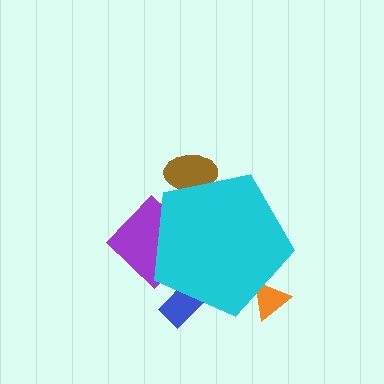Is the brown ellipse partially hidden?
Yes, the brown ellipse is partially hidden behind the cyan pentagon.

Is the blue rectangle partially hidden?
Yes, the blue rectangle is partially hidden behind the cyan pentagon.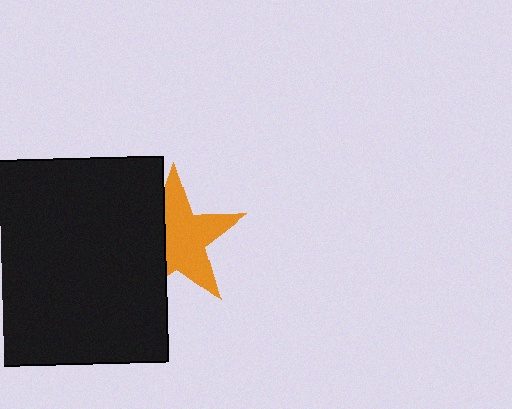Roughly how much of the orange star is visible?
About half of it is visible (roughly 63%).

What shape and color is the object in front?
The object in front is a black square.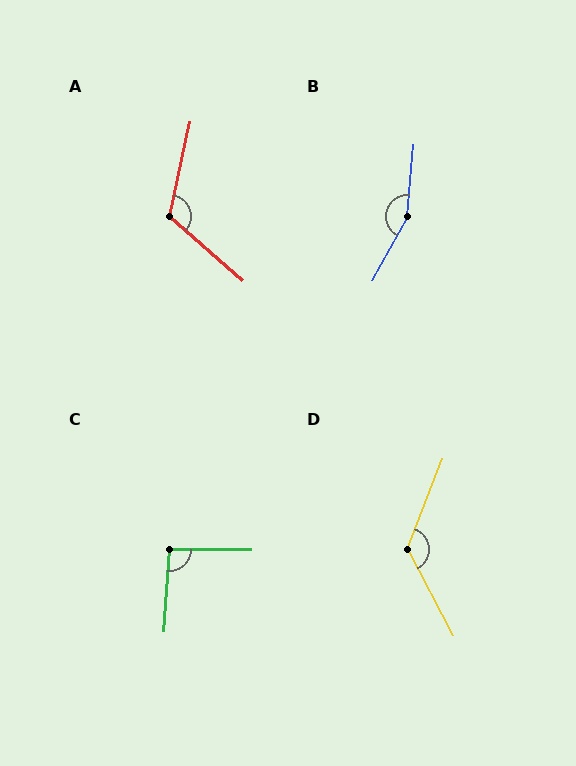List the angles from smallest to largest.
C (94°), A (119°), D (131°), B (156°).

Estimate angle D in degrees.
Approximately 131 degrees.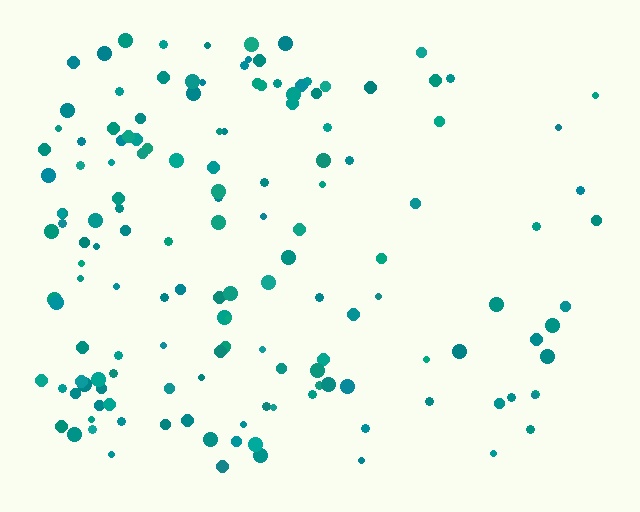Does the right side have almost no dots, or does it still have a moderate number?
Still a moderate number, just noticeably fewer than the left.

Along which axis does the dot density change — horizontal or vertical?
Horizontal.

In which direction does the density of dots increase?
From right to left, with the left side densest.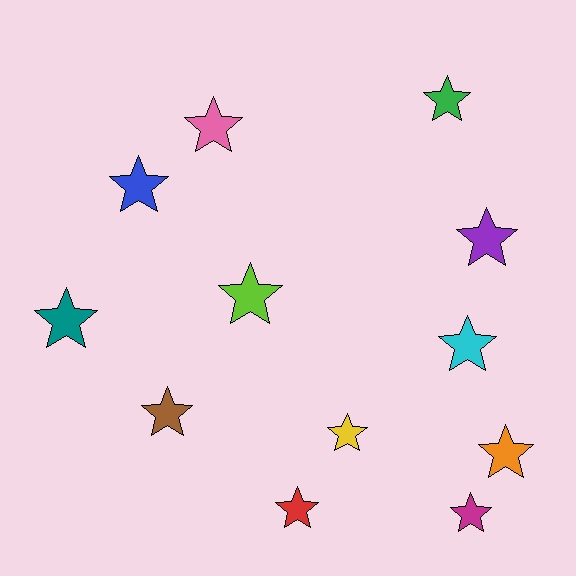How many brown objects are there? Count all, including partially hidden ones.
There is 1 brown object.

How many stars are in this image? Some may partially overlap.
There are 12 stars.